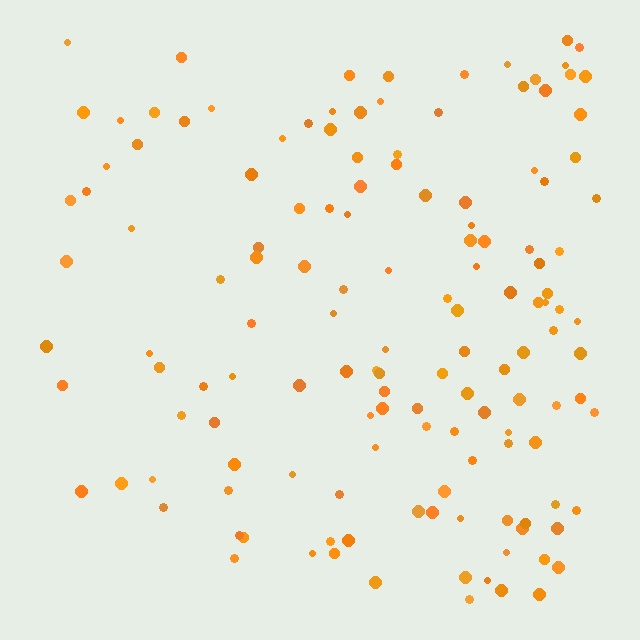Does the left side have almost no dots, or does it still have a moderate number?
Still a moderate number, just noticeably fewer than the right.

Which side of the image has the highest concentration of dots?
The right.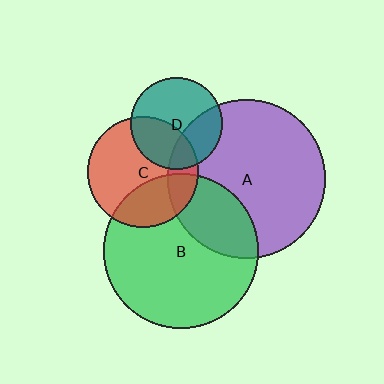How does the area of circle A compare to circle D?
Approximately 2.9 times.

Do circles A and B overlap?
Yes.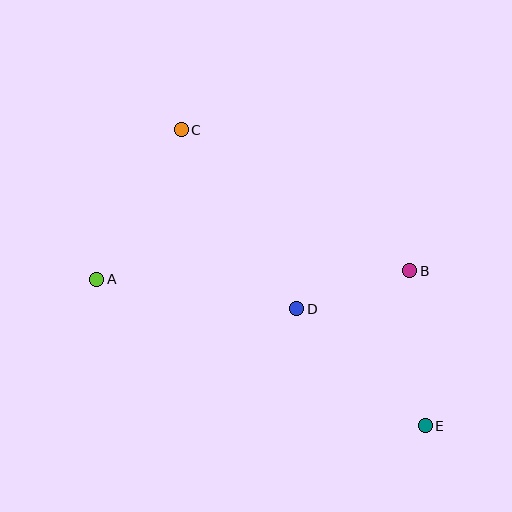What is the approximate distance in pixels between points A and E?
The distance between A and E is approximately 360 pixels.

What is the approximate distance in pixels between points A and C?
The distance between A and C is approximately 172 pixels.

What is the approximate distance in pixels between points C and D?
The distance between C and D is approximately 213 pixels.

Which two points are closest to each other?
Points B and D are closest to each other.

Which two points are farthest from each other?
Points C and E are farthest from each other.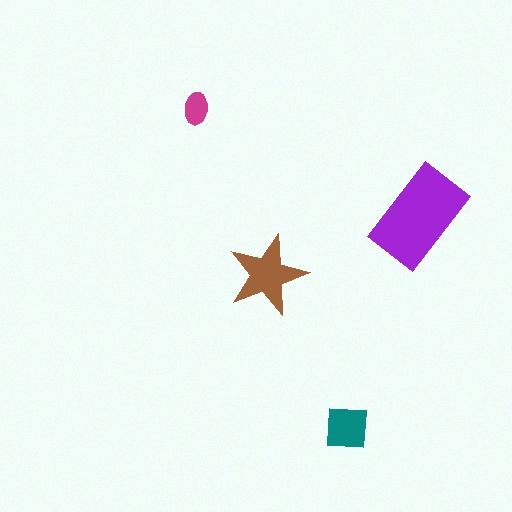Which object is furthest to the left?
The magenta ellipse is leftmost.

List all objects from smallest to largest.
The magenta ellipse, the teal square, the brown star, the purple rectangle.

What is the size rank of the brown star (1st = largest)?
2nd.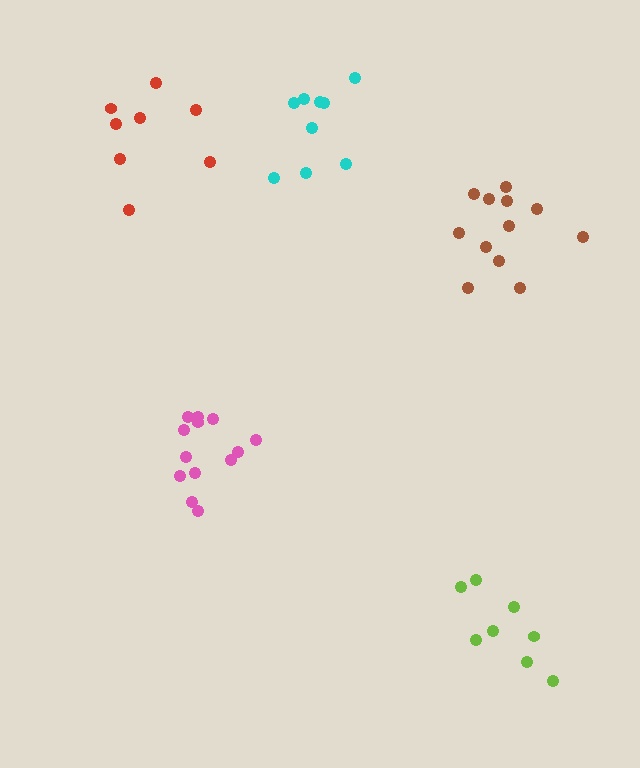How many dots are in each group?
Group 1: 12 dots, Group 2: 9 dots, Group 3: 13 dots, Group 4: 8 dots, Group 5: 8 dots (50 total).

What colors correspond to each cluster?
The clusters are colored: brown, cyan, pink, lime, red.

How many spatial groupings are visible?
There are 5 spatial groupings.